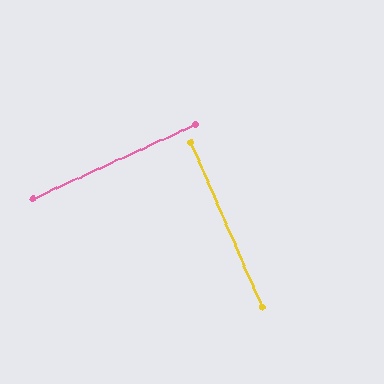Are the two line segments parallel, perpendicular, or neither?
Perpendicular — they meet at approximately 89°.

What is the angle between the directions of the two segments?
Approximately 89 degrees.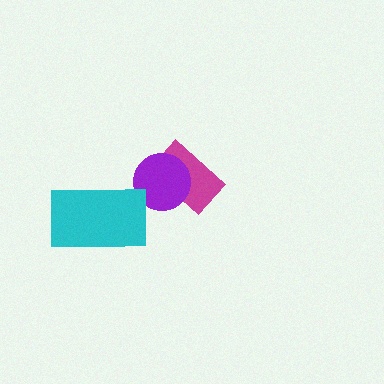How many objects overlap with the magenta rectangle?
1 object overlaps with the magenta rectangle.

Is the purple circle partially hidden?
No, no other shape covers it.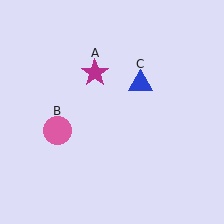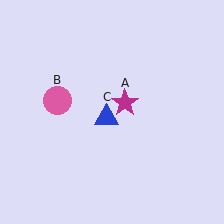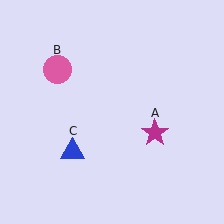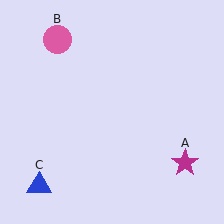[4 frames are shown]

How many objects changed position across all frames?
3 objects changed position: magenta star (object A), pink circle (object B), blue triangle (object C).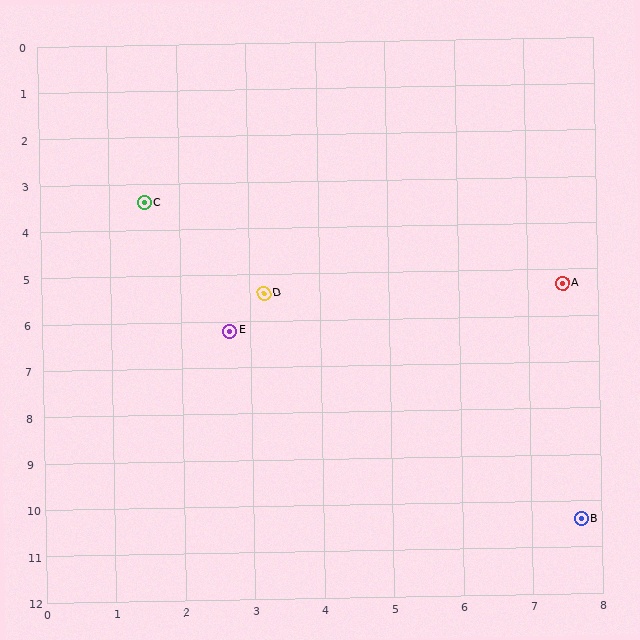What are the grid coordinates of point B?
Point B is at approximately (7.7, 10.4).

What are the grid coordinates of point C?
Point C is at approximately (1.5, 3.4).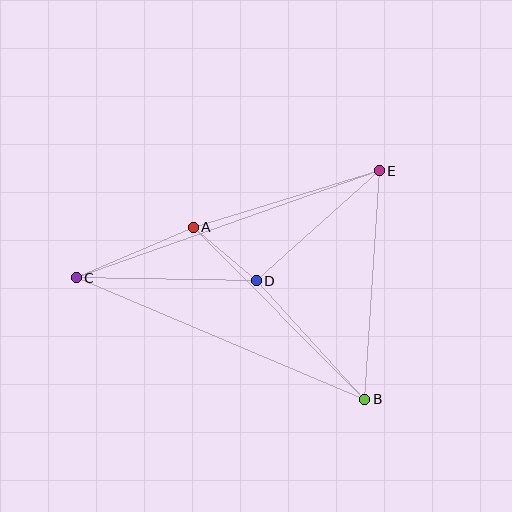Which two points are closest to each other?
Points A and D are closest to each other.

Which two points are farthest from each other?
Points C and E are farthest from each other.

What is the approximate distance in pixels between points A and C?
The distance between A and C is approximately 127 pixels.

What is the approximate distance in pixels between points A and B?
The distance between A and B is approximately 243 pixels.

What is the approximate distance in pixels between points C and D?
The distance between C and D is approximately 180 pixels.